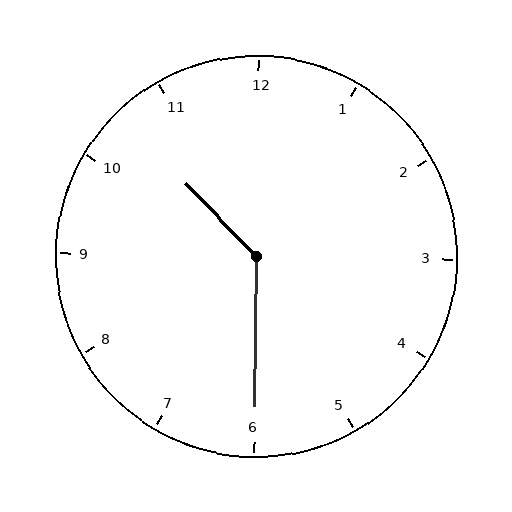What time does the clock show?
10:30.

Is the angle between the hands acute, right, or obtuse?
It is obtuse.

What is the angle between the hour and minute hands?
Approximately 135 degrees.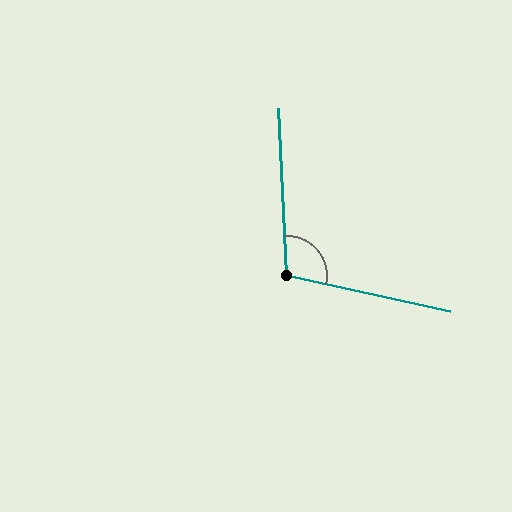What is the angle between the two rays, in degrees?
Approximately 105 degrees.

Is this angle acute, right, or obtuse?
It is obtuse.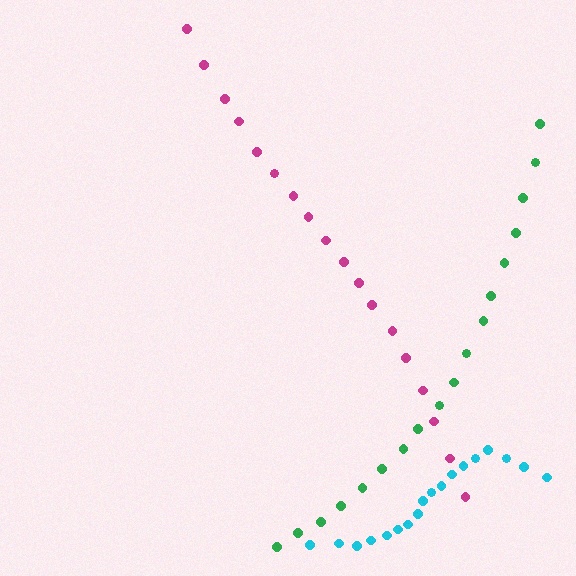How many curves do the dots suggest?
There are 3 distinct paths.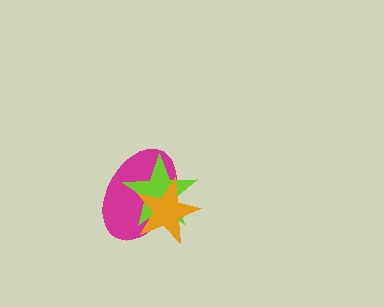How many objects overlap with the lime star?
2 objects overlap with the lime star.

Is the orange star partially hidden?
No, no other shape covers it.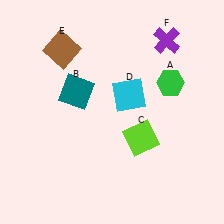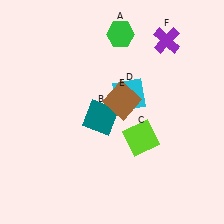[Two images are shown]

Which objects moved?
The objects that moved are: the green hexagon (A), the teal square (B), the brown square (E).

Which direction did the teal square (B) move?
The teal square (B) moved down.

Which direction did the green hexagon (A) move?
The green hexagon (A) moved left.